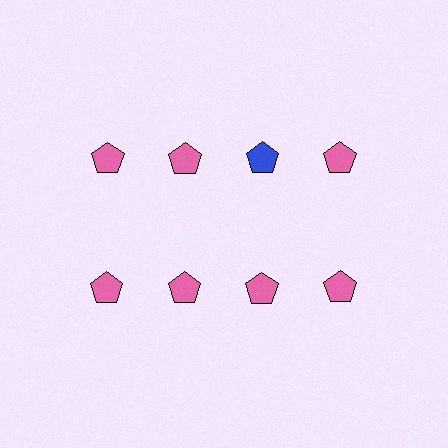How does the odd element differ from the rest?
It has a different color: blue instead of pink.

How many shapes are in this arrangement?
There are 8 shapes arranged in a grid pattern.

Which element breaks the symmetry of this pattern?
The blue pentagon in the top row, center column breaks the symmetry. All other shapes are pink pentagons.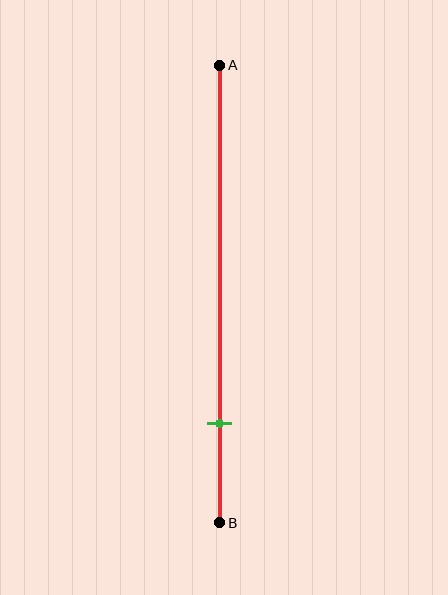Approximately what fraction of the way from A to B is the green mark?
The green mark is approximately 80% of the way from A to B.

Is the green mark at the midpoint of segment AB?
No, the mark is at about 80% from A, not at the 50% midpoint.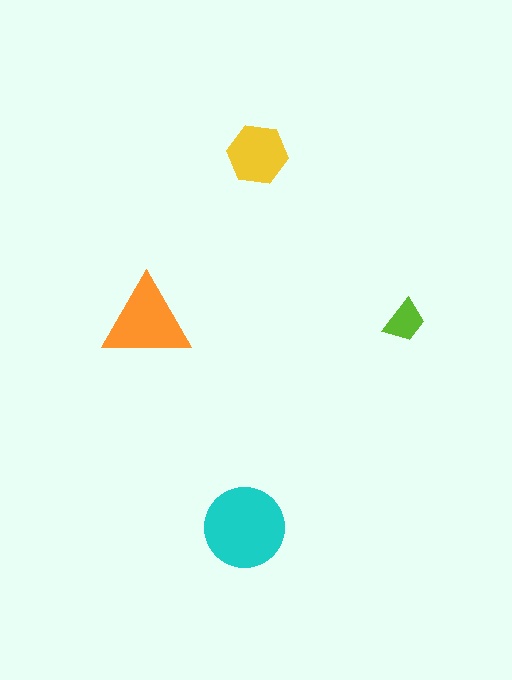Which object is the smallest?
The lime trapezoid.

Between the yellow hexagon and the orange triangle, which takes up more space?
The orange triangle.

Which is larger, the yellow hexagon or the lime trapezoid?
The yellow hexagon.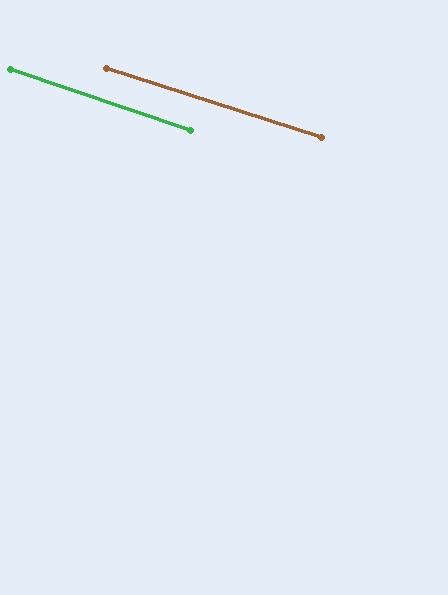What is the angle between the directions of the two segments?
Approximately 1 degree.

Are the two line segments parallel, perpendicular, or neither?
Parallel — their directions differ by only 1.2°.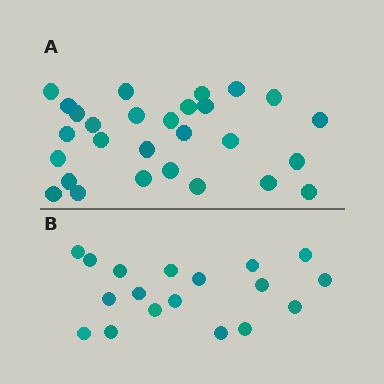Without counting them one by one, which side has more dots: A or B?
Region A (the top region) has more dots.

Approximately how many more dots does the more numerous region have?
Region A has roughly 10 or so more dots than region B.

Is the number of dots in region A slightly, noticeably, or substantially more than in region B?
Region A has substantially more. The ratio is roughly 1.6 to 1.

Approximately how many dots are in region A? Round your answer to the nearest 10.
About 30 dots. (The exact count is 28, which rounds to 30.)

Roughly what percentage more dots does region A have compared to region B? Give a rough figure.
About 55% more.